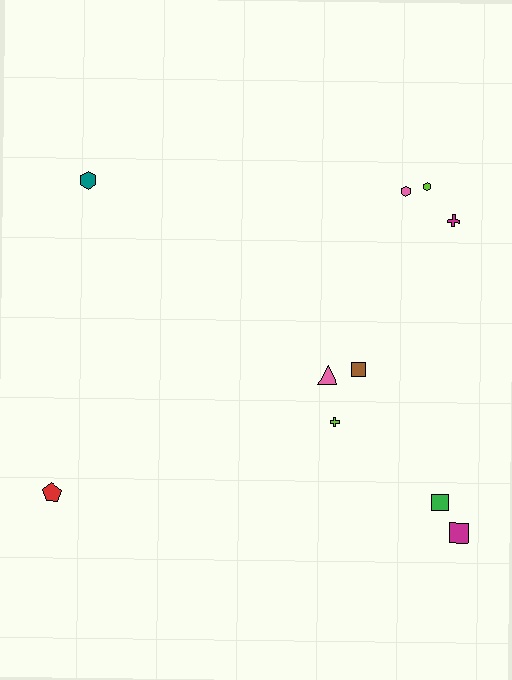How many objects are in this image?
There are 10 objects.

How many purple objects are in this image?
There are no purple objects.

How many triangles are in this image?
There is 1 triangle.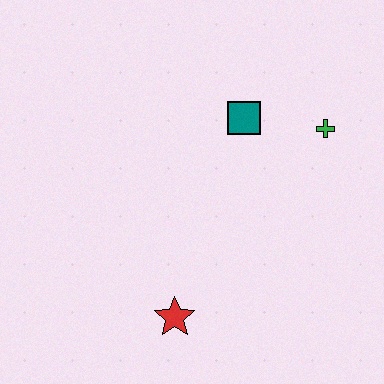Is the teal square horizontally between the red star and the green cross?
Yes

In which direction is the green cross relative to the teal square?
The green cross is to the right of the teal square.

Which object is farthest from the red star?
The green cross is farthest from the red star.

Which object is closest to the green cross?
The teal square is closest to the green cross.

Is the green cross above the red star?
Yes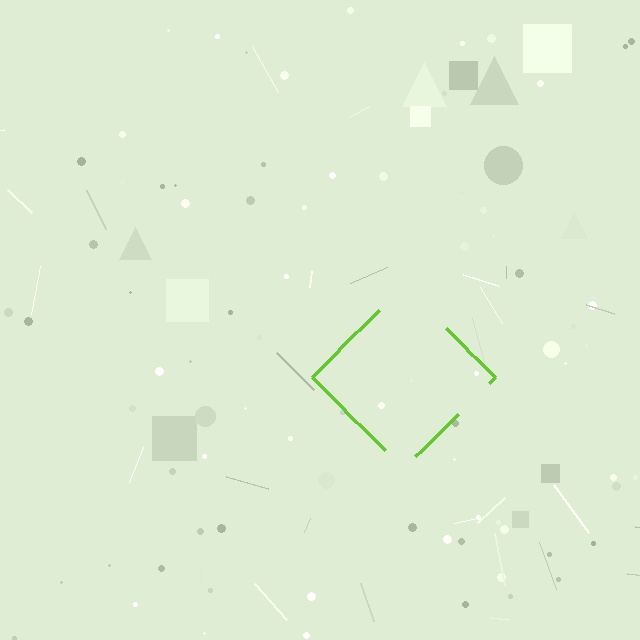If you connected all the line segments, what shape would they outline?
They would outline a diamond.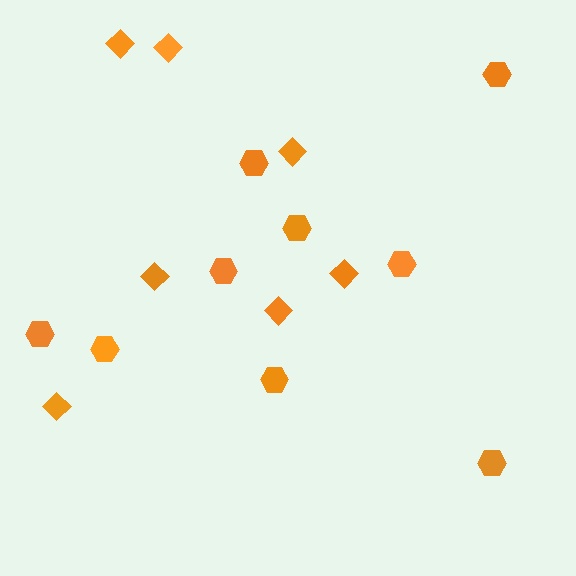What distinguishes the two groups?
There are 2 groups: one group of hexagons (9) and one group of diamonds (7).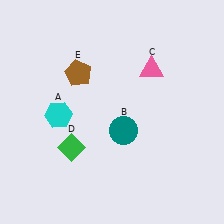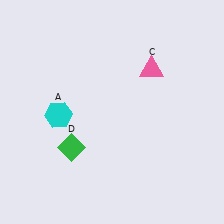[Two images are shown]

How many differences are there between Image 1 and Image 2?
There are 2 differences between the two images.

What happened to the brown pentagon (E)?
The brown pentagon (E) was removed in Image 2. It was in the top-left area of Image 1.